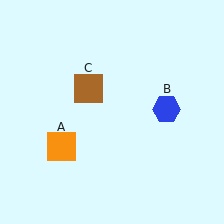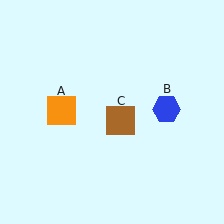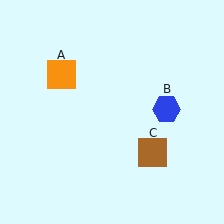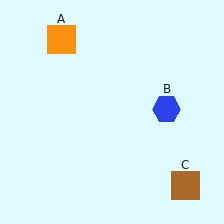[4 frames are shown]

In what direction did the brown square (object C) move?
The brown square (object C) moved down and to the right.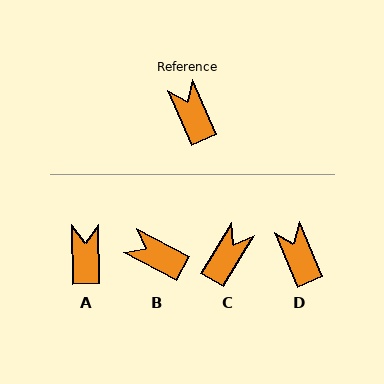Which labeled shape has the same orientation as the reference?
D.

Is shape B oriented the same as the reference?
No, it is off by about 39 degrees.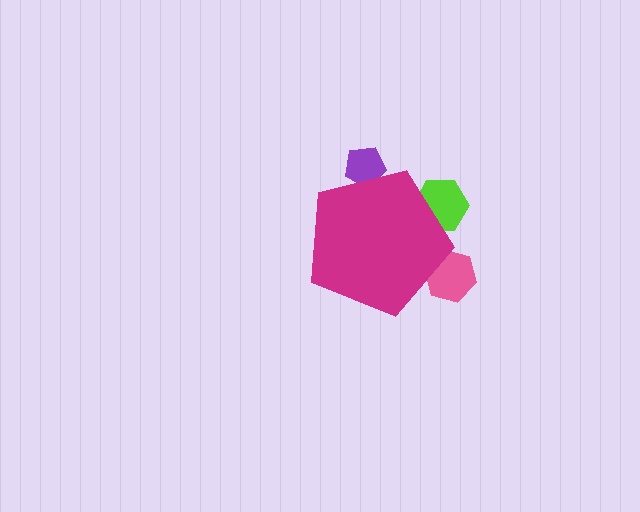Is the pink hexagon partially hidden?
Yes, the pink hexagon is partially hidden behind the magenta pentagon.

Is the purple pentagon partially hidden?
Yes, the purple pentagon is partially hidden behind the magenta pentagon.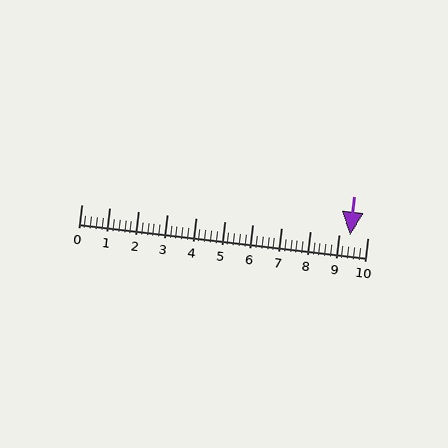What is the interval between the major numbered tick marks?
The major tick marks are spaced 1 units apart.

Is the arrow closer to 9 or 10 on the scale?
The arrow is closer to 9.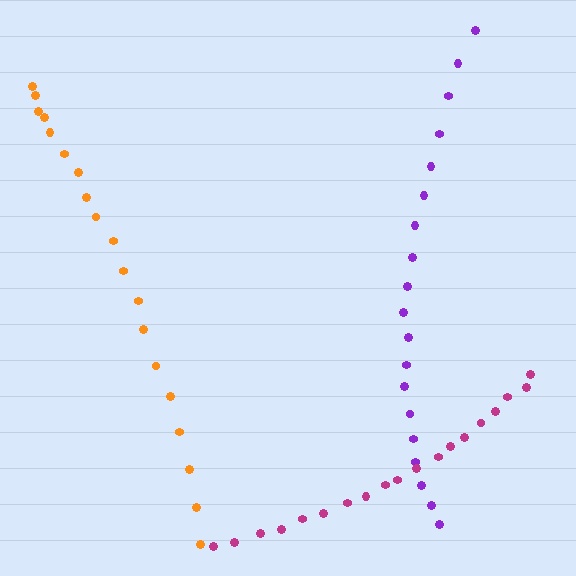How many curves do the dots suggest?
There are 3 distinct paths.